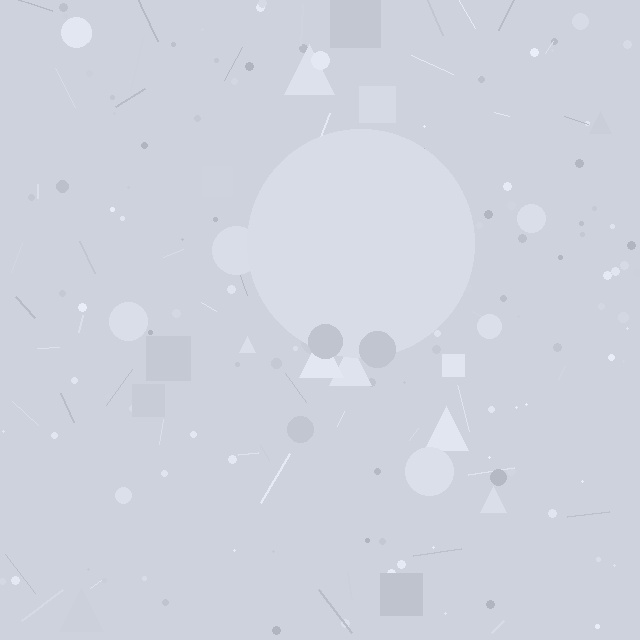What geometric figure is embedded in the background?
A circle is embedded in the background.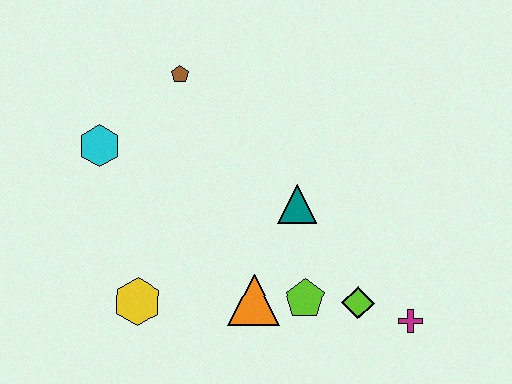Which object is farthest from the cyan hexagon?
The magenta cross is farthest from the cyan hexagon.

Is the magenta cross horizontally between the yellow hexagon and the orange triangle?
No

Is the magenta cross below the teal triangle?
Yes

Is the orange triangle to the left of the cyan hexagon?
No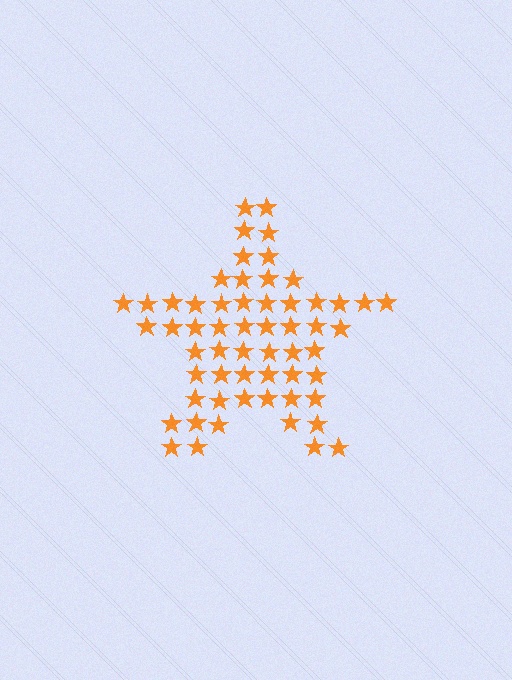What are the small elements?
The small elements are stars.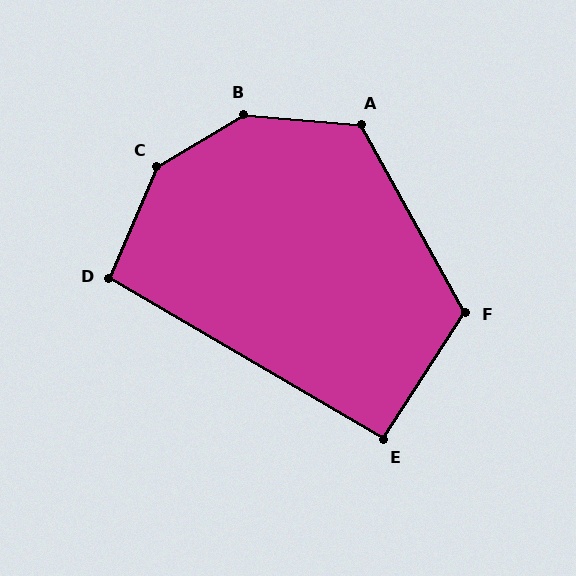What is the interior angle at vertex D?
Approximately 97 degrees (obtuse).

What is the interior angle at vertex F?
Approximately 118 degrees (obtuse).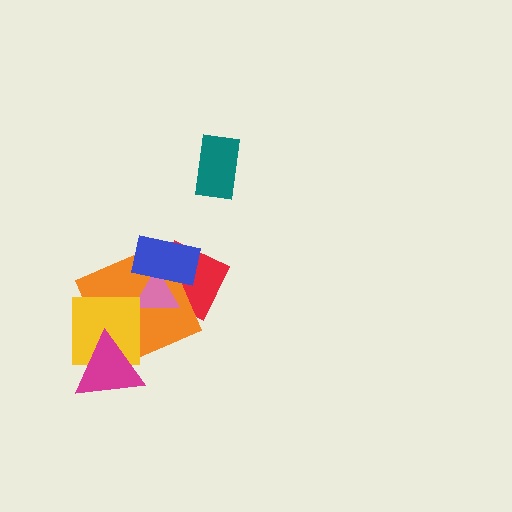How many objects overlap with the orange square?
5 objects overlap with the orange square.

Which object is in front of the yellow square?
The magenta triangle is in front of the yellow square.